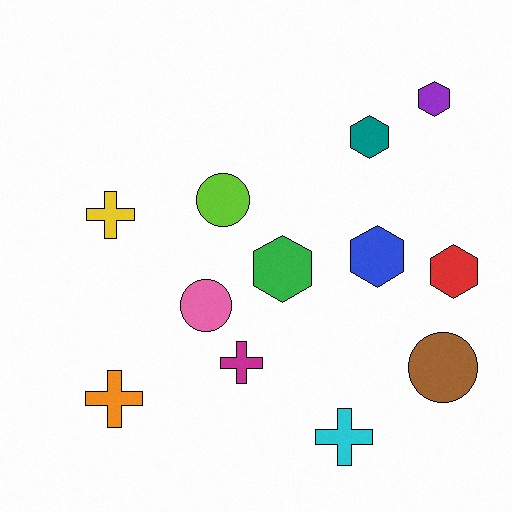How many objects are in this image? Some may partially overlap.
There are 12 objects.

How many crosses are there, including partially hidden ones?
There are 4 crosses.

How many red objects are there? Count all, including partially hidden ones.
There is 1 red object.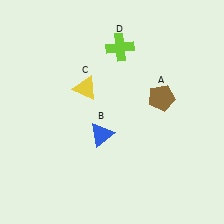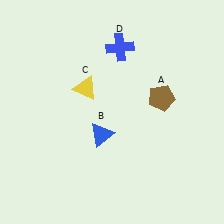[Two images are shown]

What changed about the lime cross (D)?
In Image 1, D is lime. In Image 2, it changed to blue.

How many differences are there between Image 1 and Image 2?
There is 1 difference between the two images.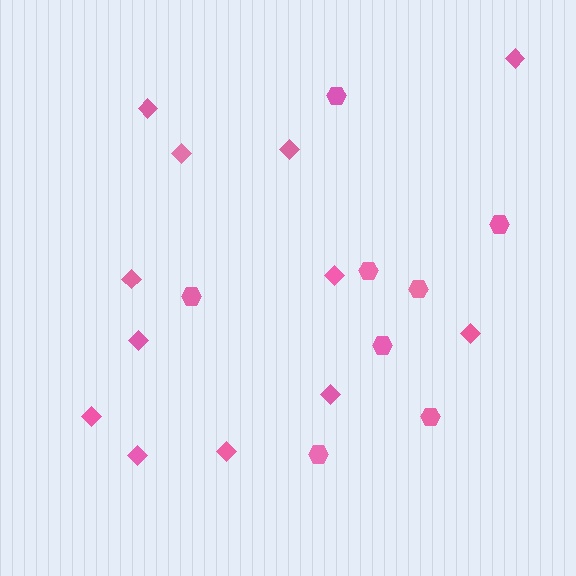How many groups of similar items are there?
There are 2 groups: one group of hexagons (8) and one group of diamonds (12).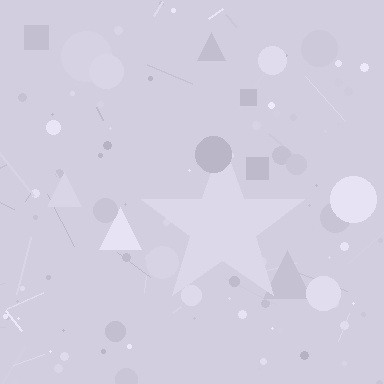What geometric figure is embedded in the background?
A star is embedded in the background.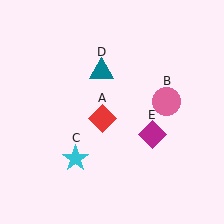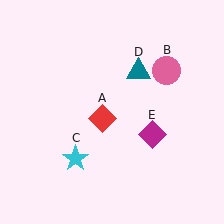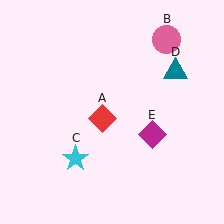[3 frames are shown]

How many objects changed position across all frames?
2 objects changed position: pink circle (object B), teal triangle (object D).